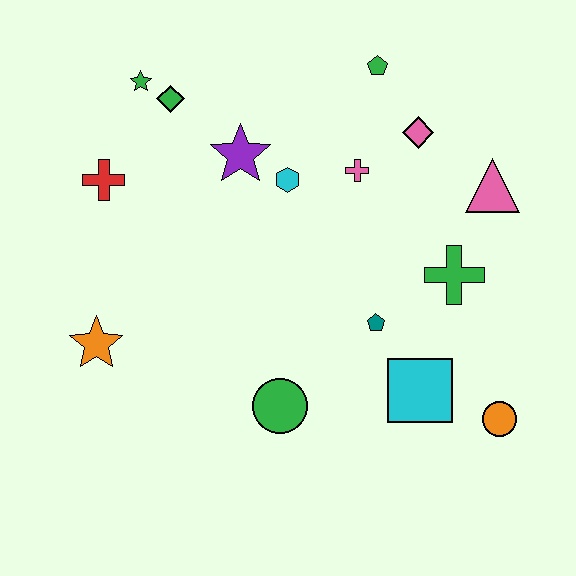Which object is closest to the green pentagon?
The pink diamond is closest to the green pentagon.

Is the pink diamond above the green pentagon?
No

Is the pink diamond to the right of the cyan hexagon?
Yes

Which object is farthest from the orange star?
The pink triangle is farthest from the orange star.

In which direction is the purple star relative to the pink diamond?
The purple star is to the left of the pink diamond.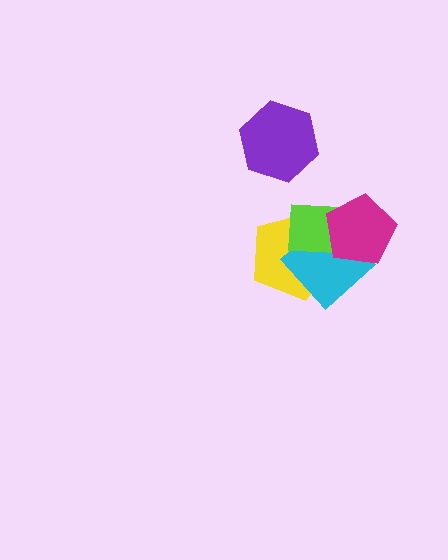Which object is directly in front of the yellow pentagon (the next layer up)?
The cyan diamond is directly in front of the yellow pentagon.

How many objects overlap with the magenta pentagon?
3 objects overlap with the magenta pentagon.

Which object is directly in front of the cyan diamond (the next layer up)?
The lime rectangle is directly in front of the cyan diamond.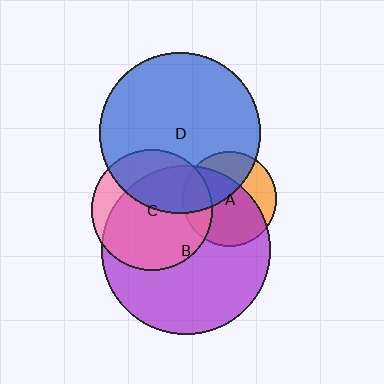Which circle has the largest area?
Circle B (purple).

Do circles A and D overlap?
Yes.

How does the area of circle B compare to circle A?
Approximately 3.2 times.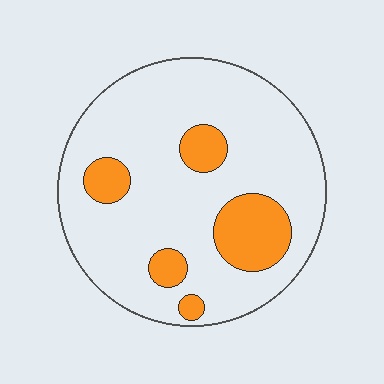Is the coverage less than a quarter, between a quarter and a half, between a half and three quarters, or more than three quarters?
Less than a quarter.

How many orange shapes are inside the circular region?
5.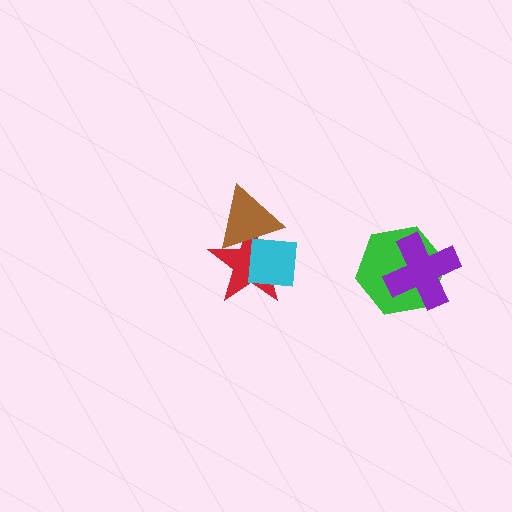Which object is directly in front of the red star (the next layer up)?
The brown triangle is directly in front of the red star.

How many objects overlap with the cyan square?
2 objects overlap with the cyan square.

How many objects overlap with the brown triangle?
2 objects overlap with the brown triangle.